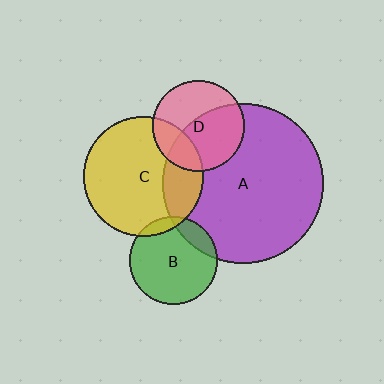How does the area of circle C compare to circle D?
Approximately 1.7 times.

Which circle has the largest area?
Circle A (purple).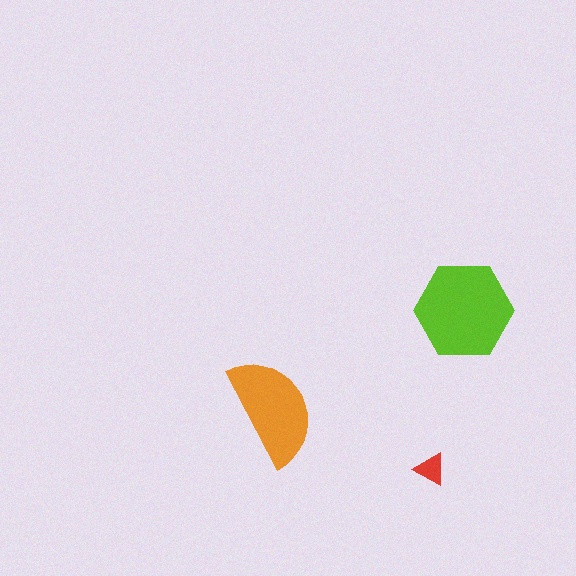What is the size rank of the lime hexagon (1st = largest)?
1st.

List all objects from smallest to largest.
The red triangle, the orange semicircle, the lime hexagon.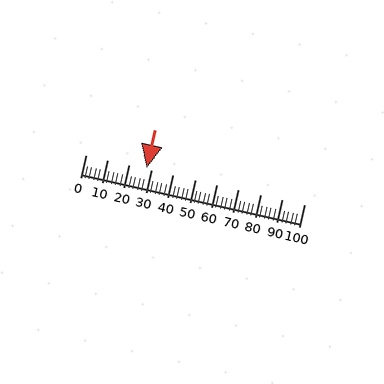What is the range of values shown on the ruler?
The ruler shows values from 0 to 100.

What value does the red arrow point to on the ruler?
The red arrow points to approximately 28.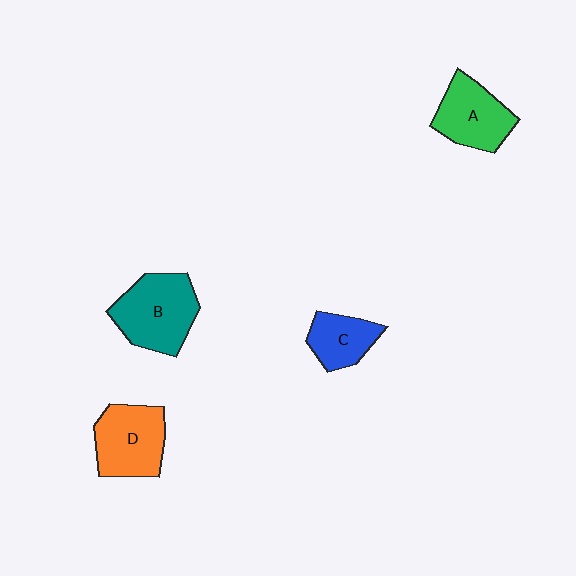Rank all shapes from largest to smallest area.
From largest to smallest: B (teal), D (orange), A (green), C (blue).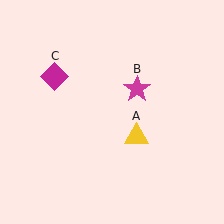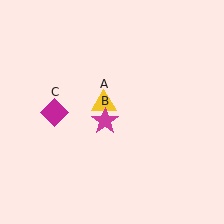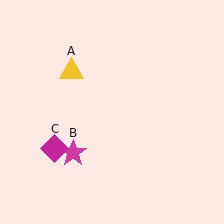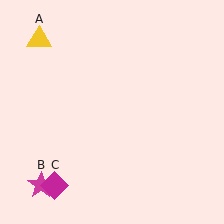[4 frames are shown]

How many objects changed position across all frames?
3 objects changed position: yellow triangle (object A), magenta star (object B), magenta diamond (object C).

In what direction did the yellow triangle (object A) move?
The yellow triangle (object A) moved up and to the left.